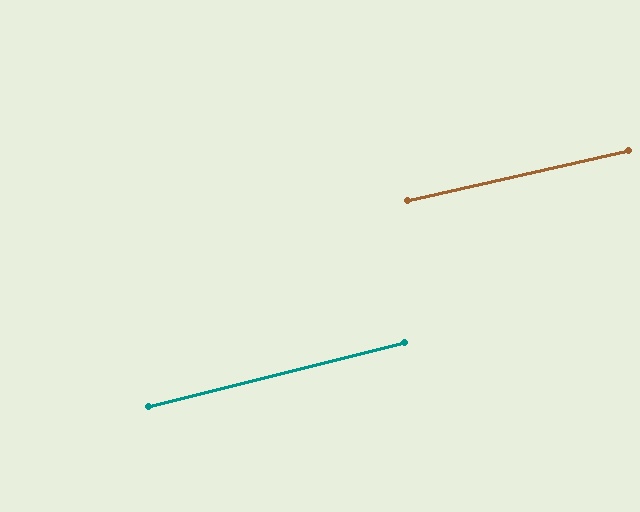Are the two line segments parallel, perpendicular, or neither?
Parallel — their directions differ by only 1.5°.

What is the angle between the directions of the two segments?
Approximately 1 degree.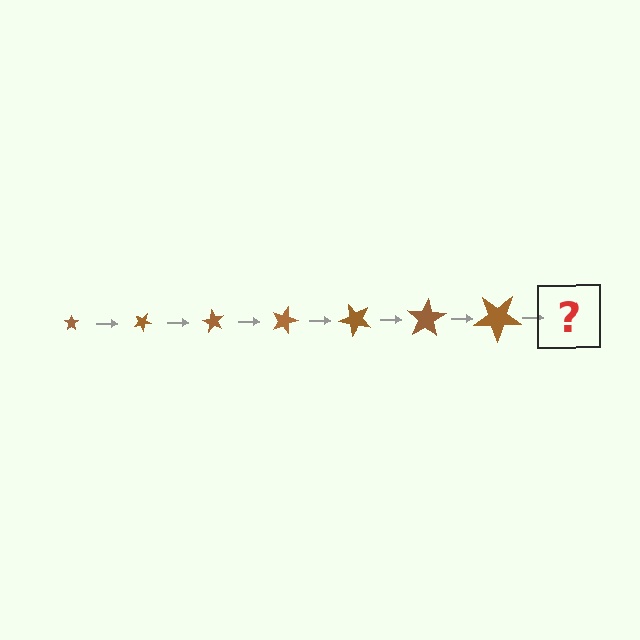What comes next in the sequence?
The next element should be a star, larger than the previous one and rotated 210 degrees from the start.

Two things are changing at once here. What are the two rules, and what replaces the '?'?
The two rules are that the star grows larger each step and it rotates 30 degrees each step. The '?' should be a star, larger than the previous one and rotated 210 degrees from the start.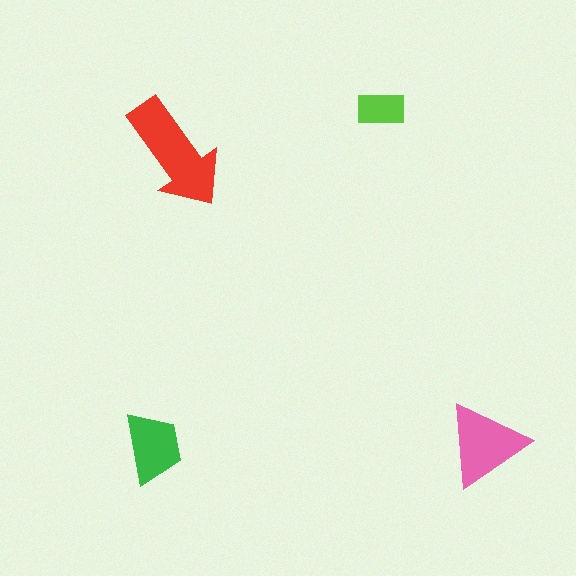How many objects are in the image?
There are 4 objects in the image.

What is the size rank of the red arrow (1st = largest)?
1st.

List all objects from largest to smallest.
The red arrow, the pink triangle, the green trapezoid, the lime rectangle.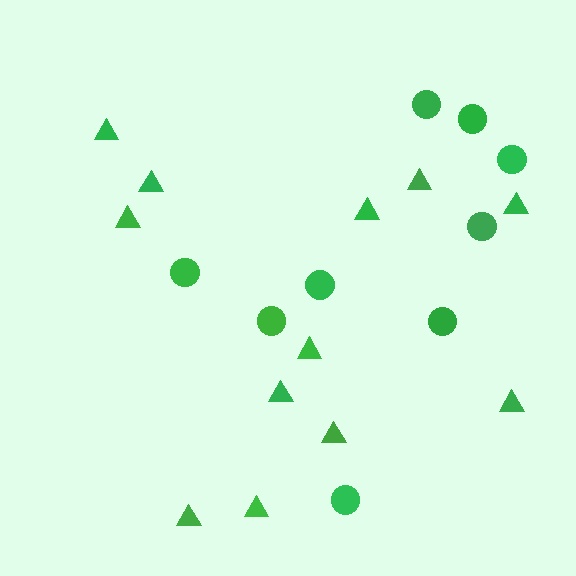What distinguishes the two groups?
There are 2 groups: one group of circles (9) and one group of triangles (12).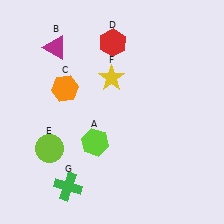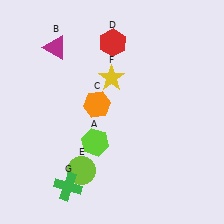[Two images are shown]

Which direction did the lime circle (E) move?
The lime circle (E) moved right.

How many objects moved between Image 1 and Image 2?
2 objects moved between the two images.